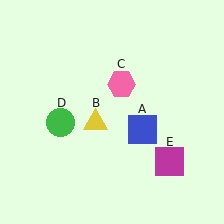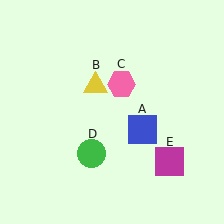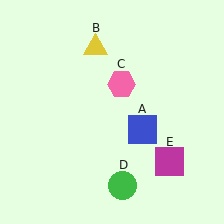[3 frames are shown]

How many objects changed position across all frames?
2 objects changed position: yellow triangle (object B), green circle (object D).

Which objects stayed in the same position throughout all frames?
Blue square (object A) and pink hexagon (object C) and magenta square (object E) remained stationary.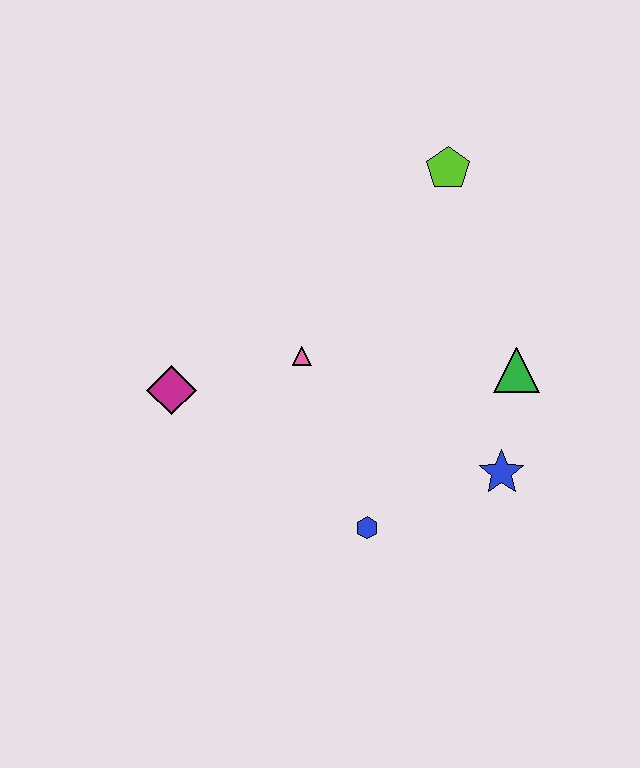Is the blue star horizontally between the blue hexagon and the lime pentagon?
No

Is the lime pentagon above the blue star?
Yes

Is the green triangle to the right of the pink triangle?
Yes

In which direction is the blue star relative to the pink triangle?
The blue star is to the right of the pink triangle.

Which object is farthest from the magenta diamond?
The lime pentagon is farthest from the magenta diamond.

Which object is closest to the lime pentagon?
The green triangle is closest to the lime pentagon.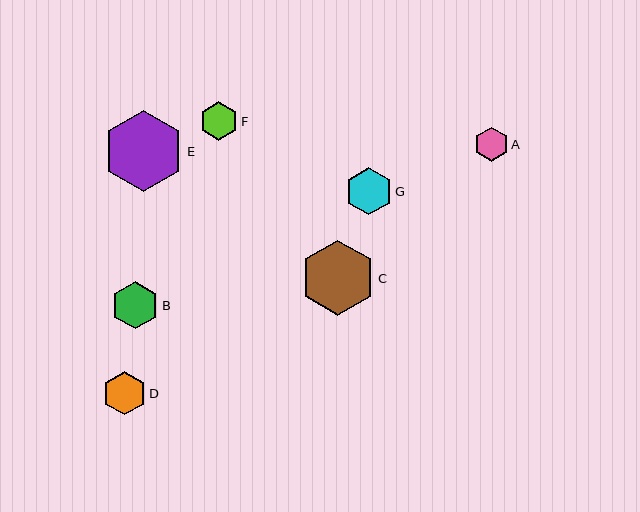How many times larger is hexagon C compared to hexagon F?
Hexagon C is approximately 2.0 times the size of hexagon F.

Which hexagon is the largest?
Hexagon E is the largest with a size of approximately 81 pixels.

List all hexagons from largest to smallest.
From largest to smallest: E, C, B, G, D, F, A.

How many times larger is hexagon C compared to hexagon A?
Hexagon C is approximately 2.2 times the size of hexagon A.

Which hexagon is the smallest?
Hexagon A is the smallest with a size of approximately 34 pixels.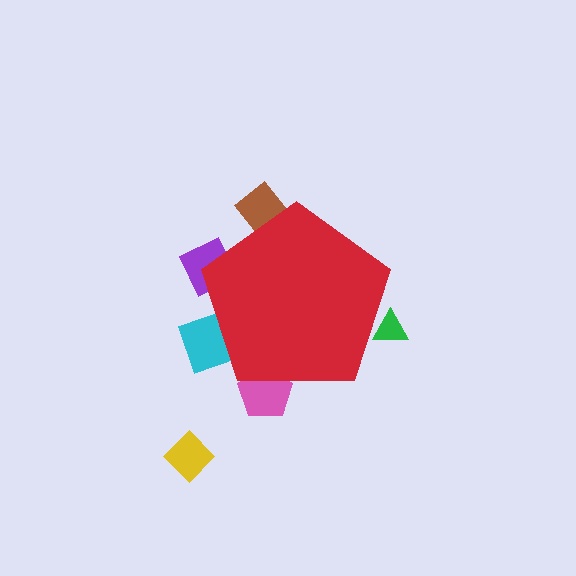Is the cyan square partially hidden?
Yes, the cyan square is partially hidden behind the red pentagon.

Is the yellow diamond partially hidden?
No, the yellow diamond is fully visible.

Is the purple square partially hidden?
Yes, the purple square is partially hidden behind the red pentagon.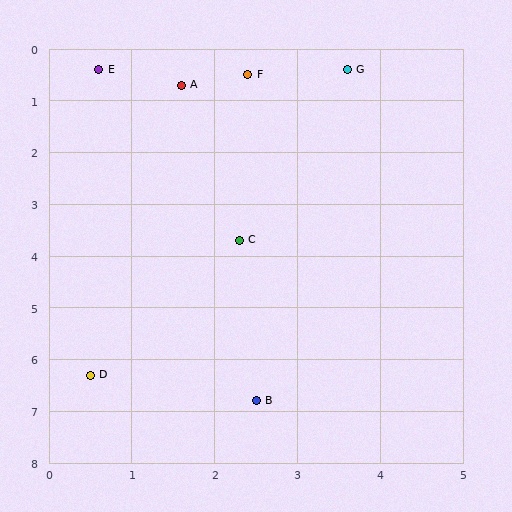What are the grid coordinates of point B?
Point B is at approximately (2.5, 6.8).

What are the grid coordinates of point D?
Point D is at approximately (0.5, 6.3).